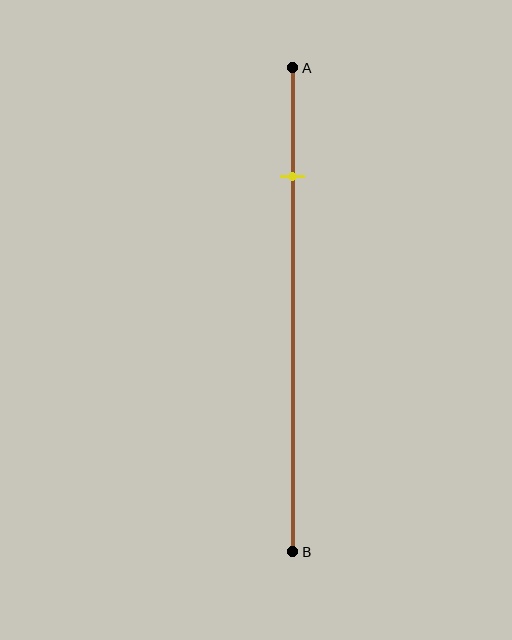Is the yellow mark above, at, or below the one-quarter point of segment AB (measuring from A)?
The yellow mark is approximately at the one-quarter point of segment AB.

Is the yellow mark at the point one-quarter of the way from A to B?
Yes, the mark is approximately at the one-quarter point.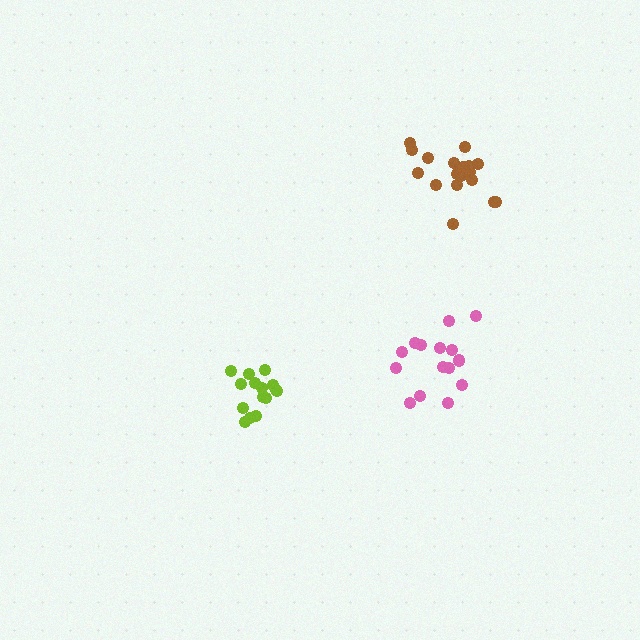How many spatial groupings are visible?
There are 3 spatial groupings.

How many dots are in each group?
Group 1: 16 dots, Group 2: 15 dots, Group 3: 18 dots (49 total).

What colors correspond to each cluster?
The clusters are colored: pink, lime, brown.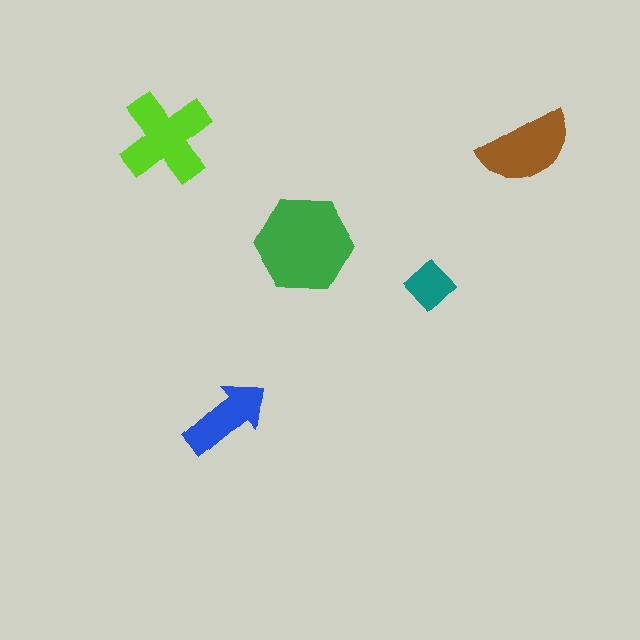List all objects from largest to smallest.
The green hexagon, the lime cross, the brown semicircle, the blue arrow, the teal diamond.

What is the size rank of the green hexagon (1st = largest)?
1st.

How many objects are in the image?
There are 5 objects in the image.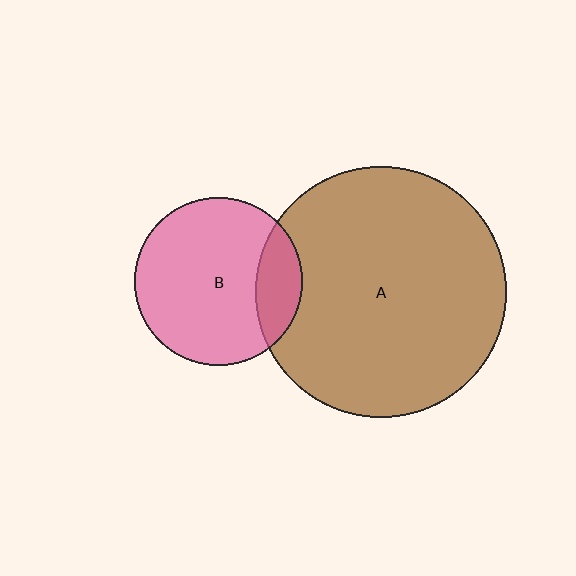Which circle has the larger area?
Circle A (brown).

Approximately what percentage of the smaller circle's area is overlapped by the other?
Approximately 20%.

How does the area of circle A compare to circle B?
Approximately 2.2 times.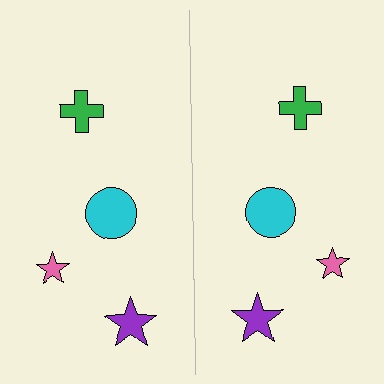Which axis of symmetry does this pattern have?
The pattern has a vertical axis of symmetry running through the center of the image.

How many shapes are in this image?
There are 8 shapes in this image.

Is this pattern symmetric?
Yes, this pattern has bilateral (reflection) symmetry.